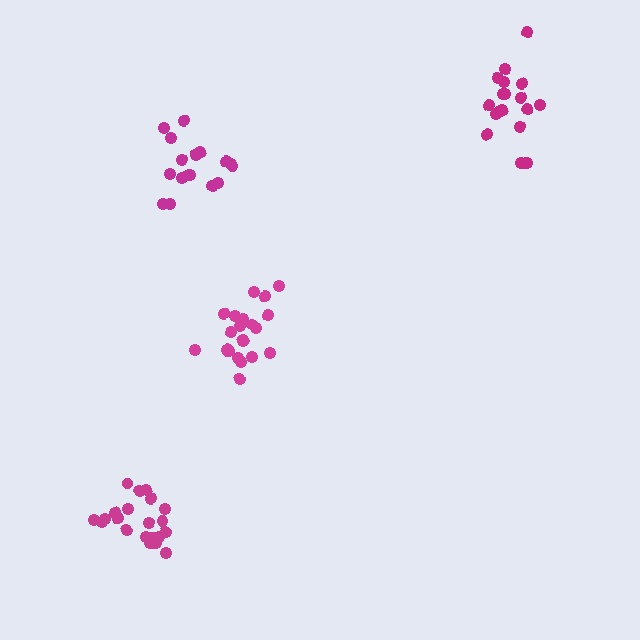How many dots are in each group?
Group 1: 21 dots, Group 2: 17 dots, Group 3: 18 dots, Group 4: 21 dots (77 total).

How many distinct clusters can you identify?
There are 4 distinct clusters.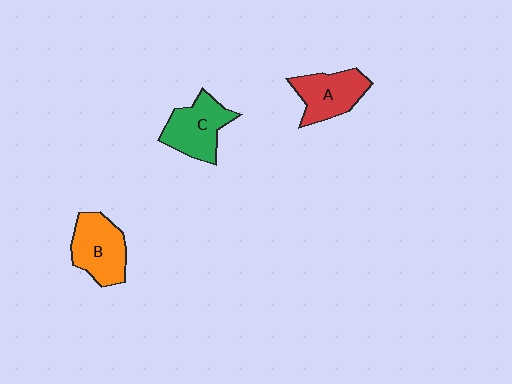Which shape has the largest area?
Shape B (orange).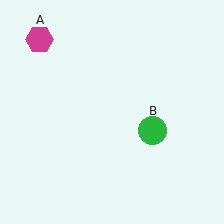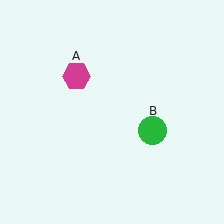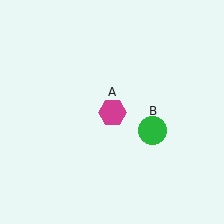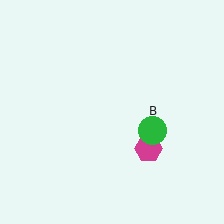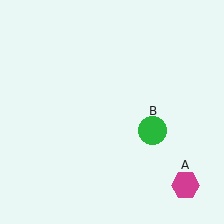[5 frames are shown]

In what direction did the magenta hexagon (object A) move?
The magenta hexagon (object A) moved down and to the right.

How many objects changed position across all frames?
1 object changed position: magenta hexagon (object A).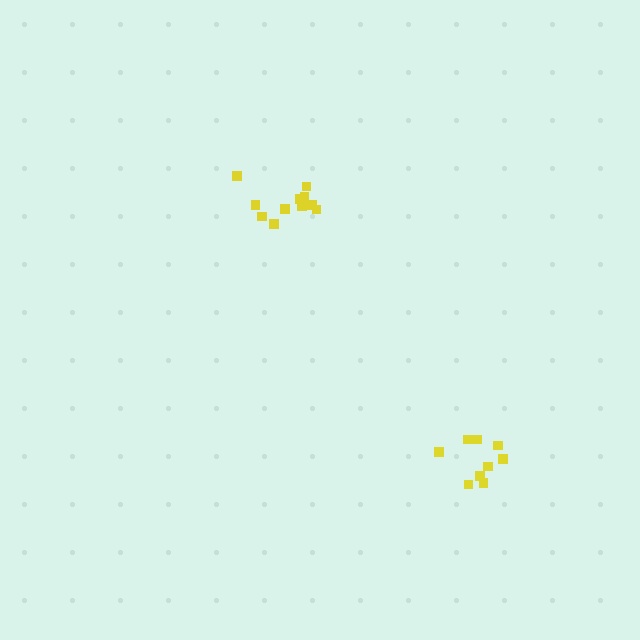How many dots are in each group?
Group 1: 9 dots, Group 2: 11 dots (20 total).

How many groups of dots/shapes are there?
There are 2 groups.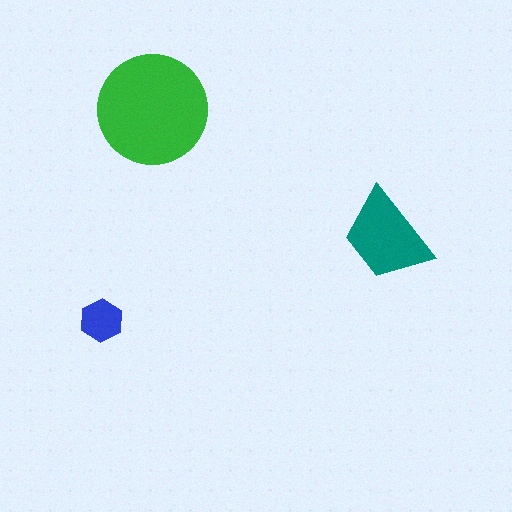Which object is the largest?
The green circle.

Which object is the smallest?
The blue hexagon.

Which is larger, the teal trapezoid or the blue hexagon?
The teal trapezoid.